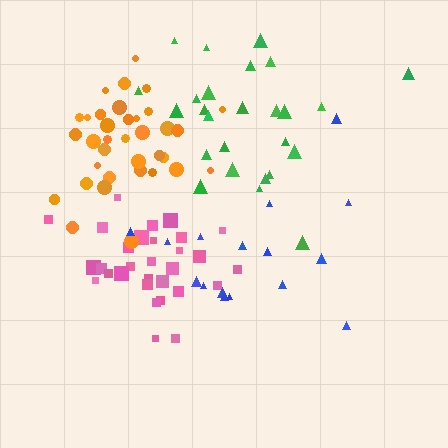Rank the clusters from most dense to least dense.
pink, orange, green, blue.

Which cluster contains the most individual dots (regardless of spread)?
Orange (35).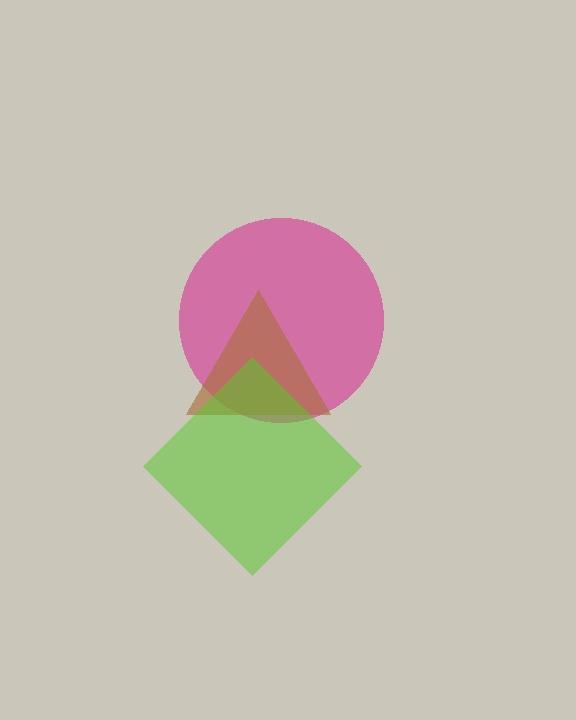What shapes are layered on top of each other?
The layered shapes are: a magenta circle, a brown triangle, a lime diamond.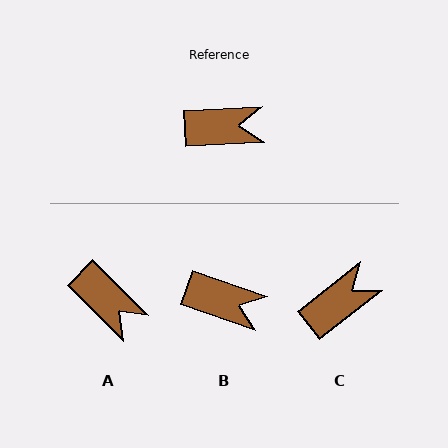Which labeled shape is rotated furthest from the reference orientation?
A, about 47 degrees away.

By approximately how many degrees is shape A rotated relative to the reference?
Approximately 47 degrees clockwise.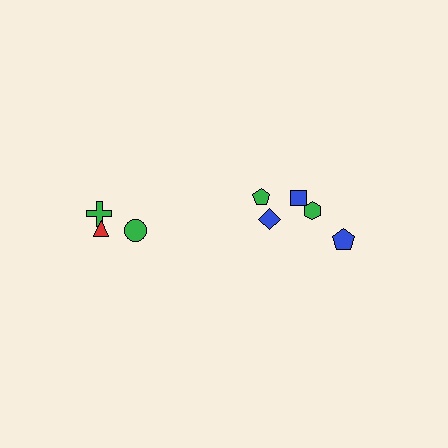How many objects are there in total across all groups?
There are 8 objects.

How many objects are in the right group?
There are 5 objects.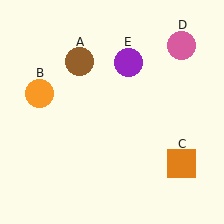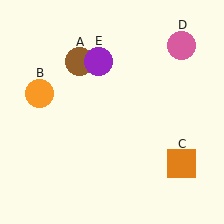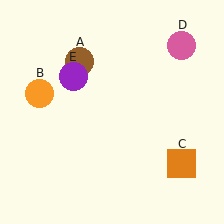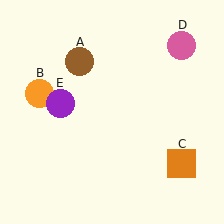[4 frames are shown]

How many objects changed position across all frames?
1 object changed position: purple circle (object E).